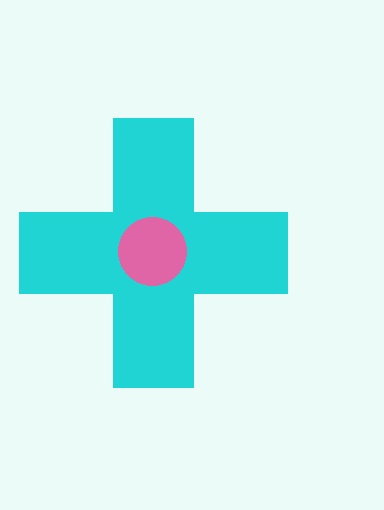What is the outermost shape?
The cyan cross.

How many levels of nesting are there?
2.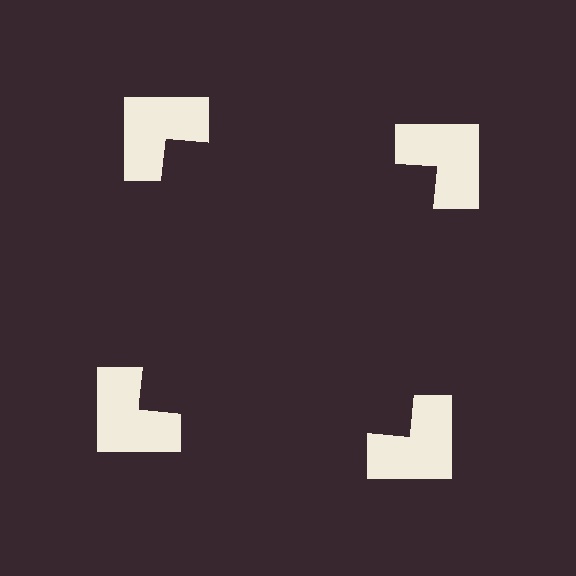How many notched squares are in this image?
There are 4 — one at each vertex of the illusory square.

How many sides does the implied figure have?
4 sides.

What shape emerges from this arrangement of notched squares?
An illusory square — its edges are inferred from the aligned wedge cuts in the notched squares, not physically drawn.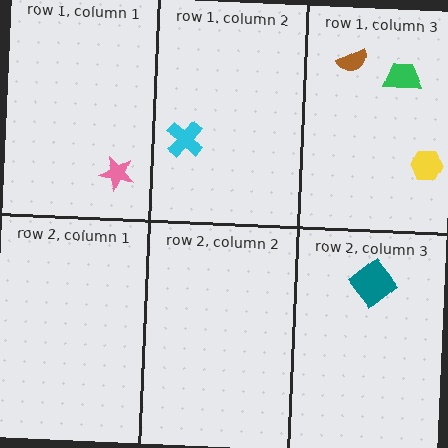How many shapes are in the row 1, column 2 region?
1.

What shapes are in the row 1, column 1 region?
The pink star.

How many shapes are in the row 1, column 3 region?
3.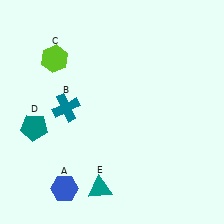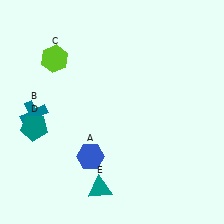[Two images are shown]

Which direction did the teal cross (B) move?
The teal cross (B) moved left.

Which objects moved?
The objects that moved are: the blue hexagon (A), the teal cross (B).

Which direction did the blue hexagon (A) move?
The blue hexagon (A) moved up.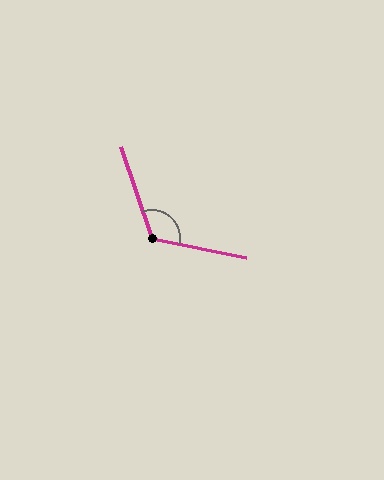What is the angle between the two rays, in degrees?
Approximately 121 degrees.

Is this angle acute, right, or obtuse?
It is obtuse.